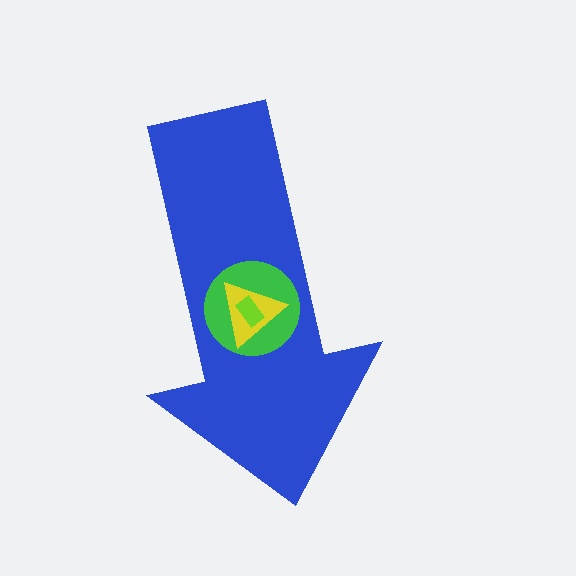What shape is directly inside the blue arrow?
The green circle.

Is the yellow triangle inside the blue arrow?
Yes.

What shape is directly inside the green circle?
The yellow triangle.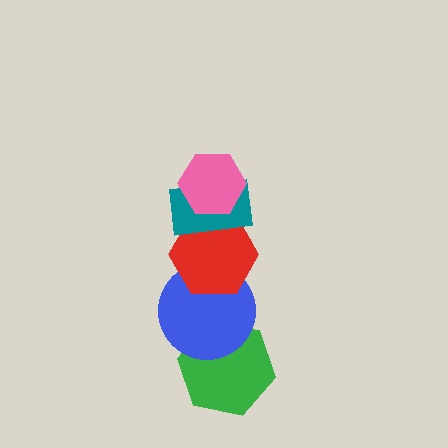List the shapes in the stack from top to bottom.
From top to bottom: the pink hexagon, the teal rectangle, the red hexagon, the blue circle, the green hexagon.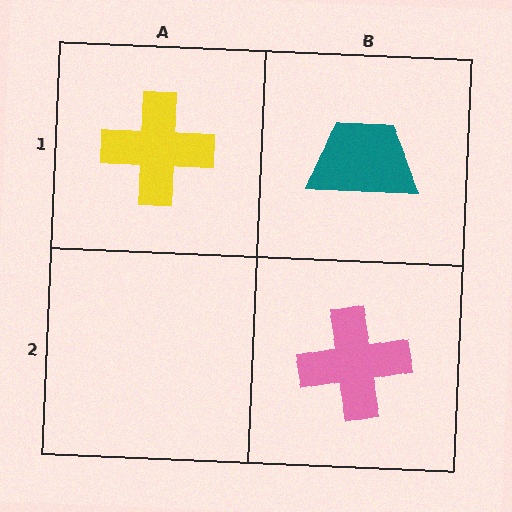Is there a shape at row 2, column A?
No, that cell is empty.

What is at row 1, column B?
A teal trapezoid.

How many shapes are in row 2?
1 shape.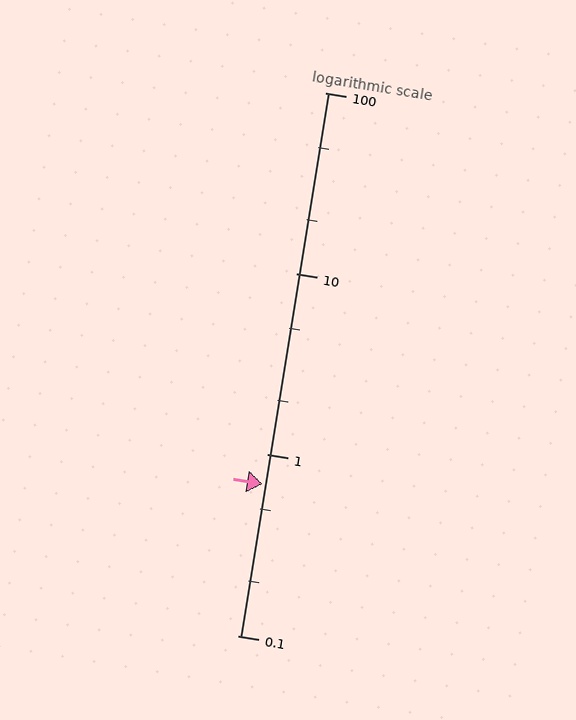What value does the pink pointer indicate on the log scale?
The pointer indicates approximately 0.69.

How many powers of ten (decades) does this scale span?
The scale spans 3 decades, from 0.1 to 100.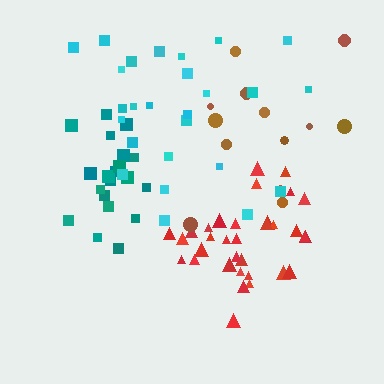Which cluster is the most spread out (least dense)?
Brown.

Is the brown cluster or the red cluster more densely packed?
Red.